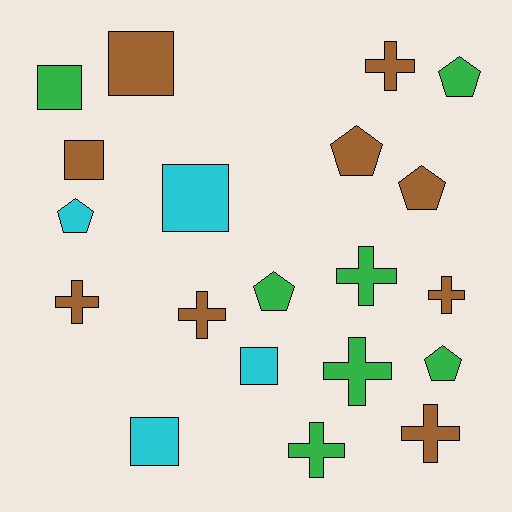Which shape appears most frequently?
Cross, with 8 objects.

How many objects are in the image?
There are 20 objects.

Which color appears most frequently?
Brown, with 9 objects.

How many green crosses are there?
There are 3 green crosses.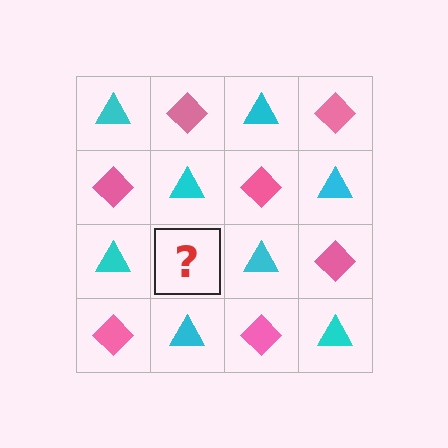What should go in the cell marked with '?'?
The missing cell should contain a pink diamond.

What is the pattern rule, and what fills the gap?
The rule is that it alternates cyan triangle and pink diamond in a checkerboard pattern. The gap should be filled with a pink diamond.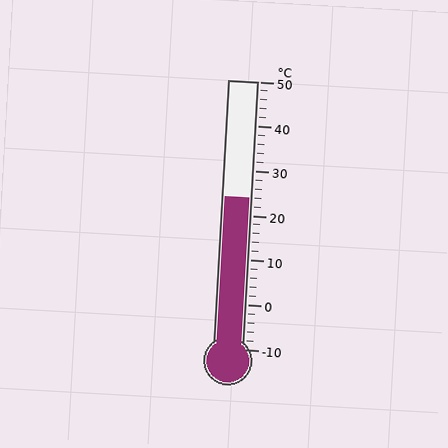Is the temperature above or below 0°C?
The temperature is above 0°C.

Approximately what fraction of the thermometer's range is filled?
The thermometer is filled to approximately 55% of its range.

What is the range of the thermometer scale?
The thermometer scale ranges from -10°C to 50°C.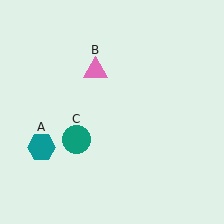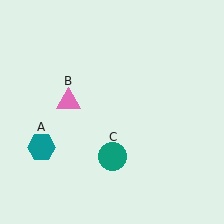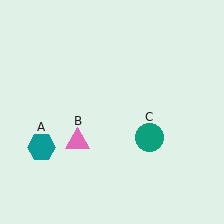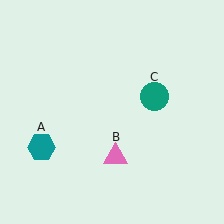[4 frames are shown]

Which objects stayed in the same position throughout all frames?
Teal hexagon (object A) remained stationary.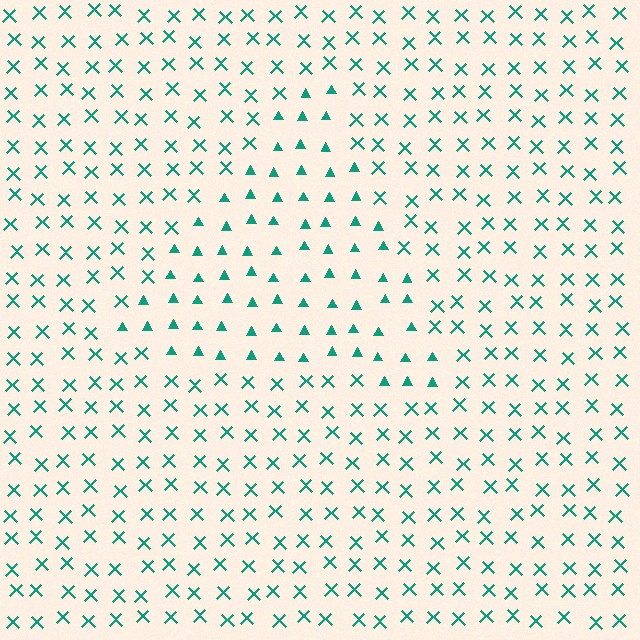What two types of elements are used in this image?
The image uses triangles inside the triangle region and X marks outside it.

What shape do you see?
I see a triangle.